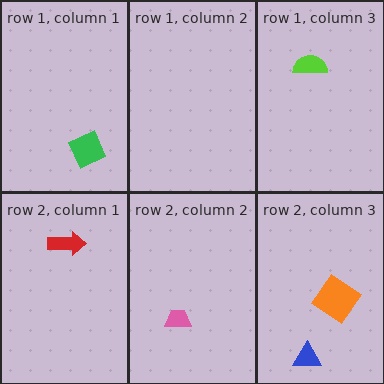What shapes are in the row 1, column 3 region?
The lime semicircle.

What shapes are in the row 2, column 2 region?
The pink trapezoid.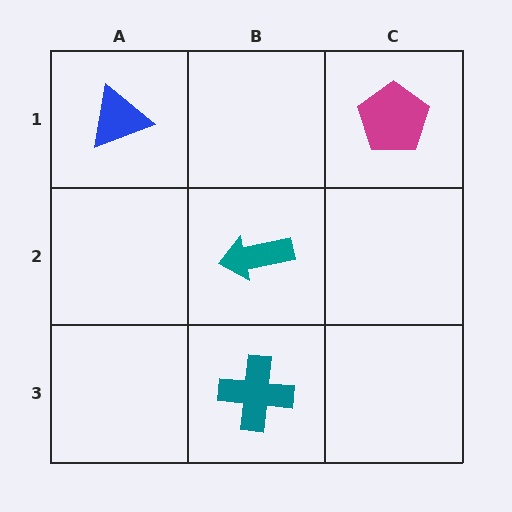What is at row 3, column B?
A teal cross.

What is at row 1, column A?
A blue triangle.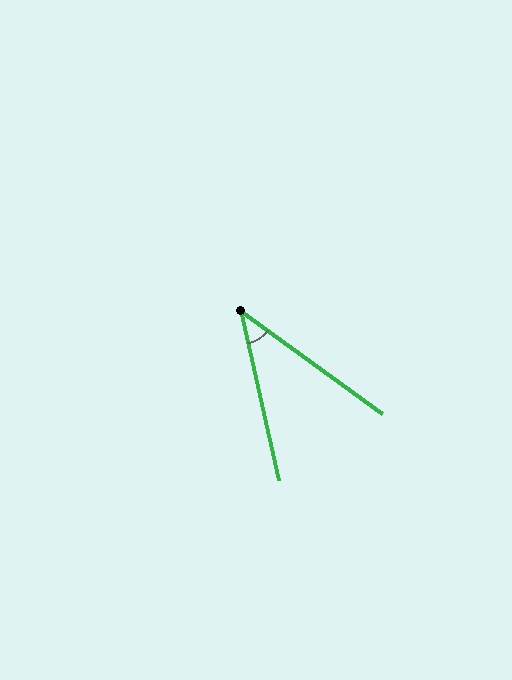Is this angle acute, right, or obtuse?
It is acute.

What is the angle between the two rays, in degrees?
Approximately 41 degrees.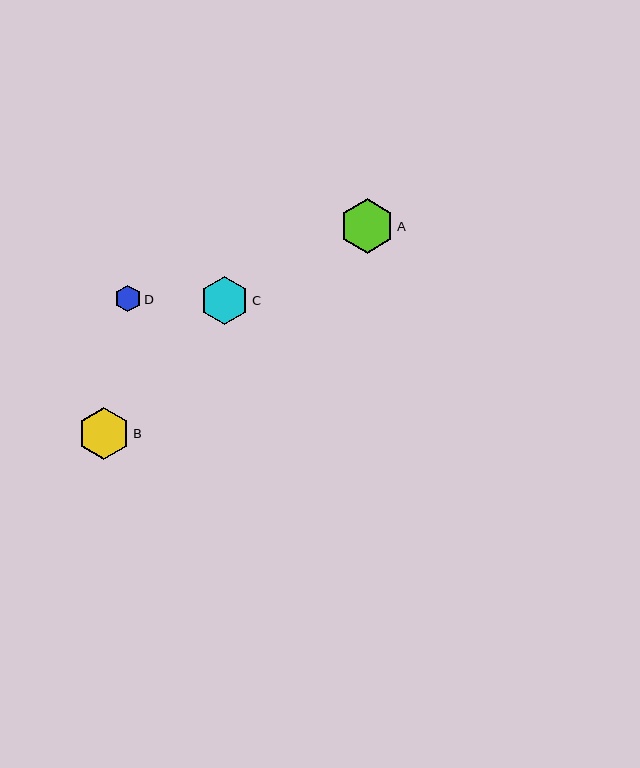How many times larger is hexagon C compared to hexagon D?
Hexagon C is approximately 1.8 times the size of hexagon D.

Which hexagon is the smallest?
Hexagon D is the smallest with a size of approximately 27 pixels.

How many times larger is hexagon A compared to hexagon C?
Hexagon A is approximately 1.1 times the size of hexagon C.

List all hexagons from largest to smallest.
From largest to smallest: A, B, C, D.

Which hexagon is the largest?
Hexagon A is the largest with a size of approximately 54 pixels.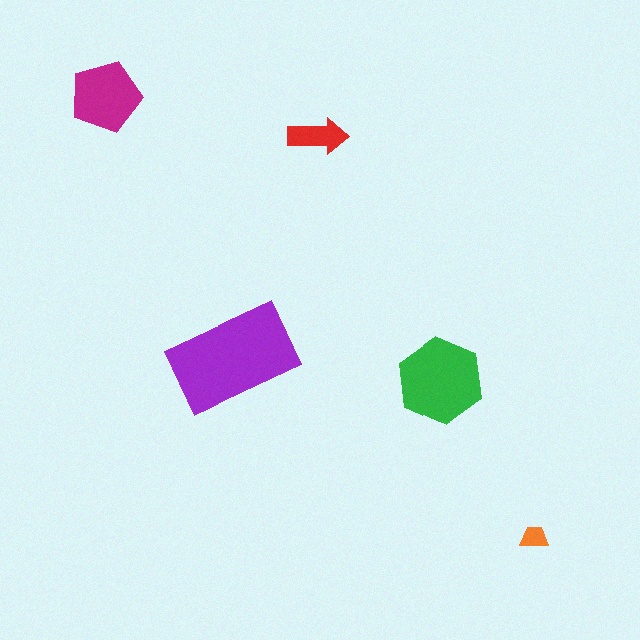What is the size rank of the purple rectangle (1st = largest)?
1st.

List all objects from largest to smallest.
The purple rectangle, the green hexagon, the magenta pentagon, the red arrow, the orange trapezoid.